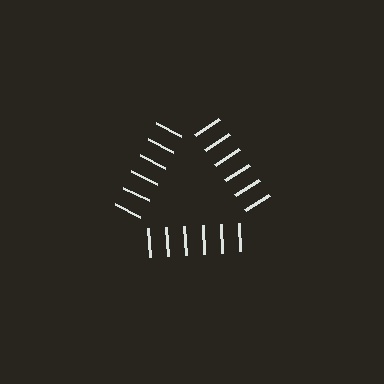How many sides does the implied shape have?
3 sides — the line-ends trace a triangle.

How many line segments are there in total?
18 — 6 along each of the 3 edges.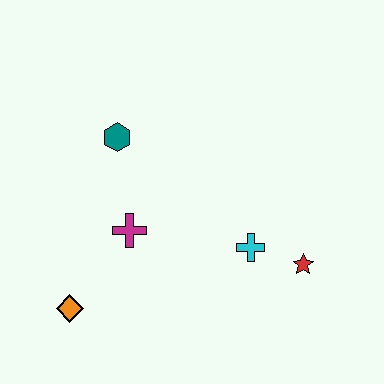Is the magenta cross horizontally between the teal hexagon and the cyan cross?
Yes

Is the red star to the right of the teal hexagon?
Yes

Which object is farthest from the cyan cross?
The orange diamond is farthest from the cyan cross.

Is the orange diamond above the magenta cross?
No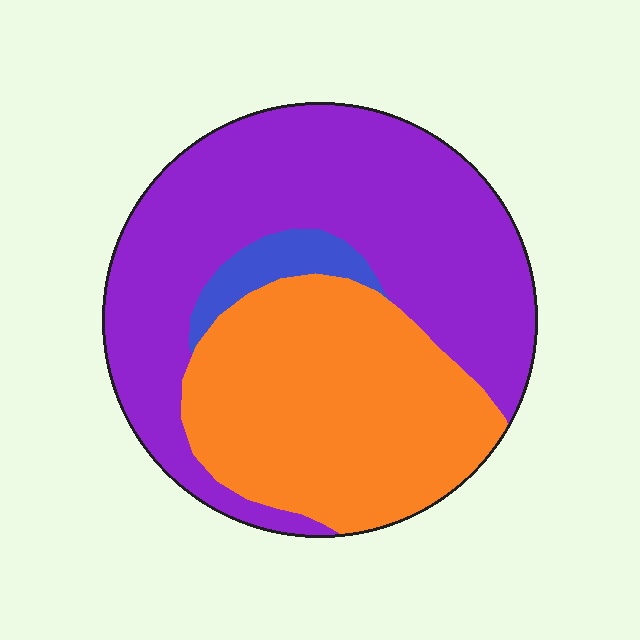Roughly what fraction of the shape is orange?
Orange takes up between a third and a half of the shape.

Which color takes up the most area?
Purple, at roughly 55%.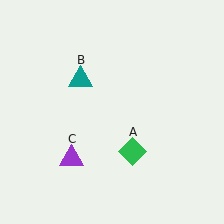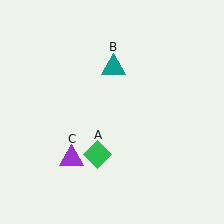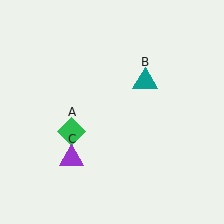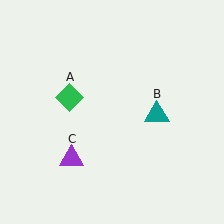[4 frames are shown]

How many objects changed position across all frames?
2 objects changed position: green diamond (object A), teal triangle (object B).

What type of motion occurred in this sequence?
The green diamond (object A), teal triangle (object B) rotated clockwise around the center of the scene.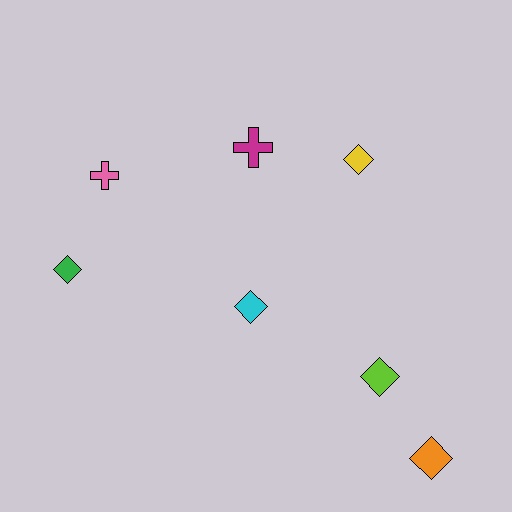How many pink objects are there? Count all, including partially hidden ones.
There is 1 pink object.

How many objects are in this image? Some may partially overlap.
There are 7 objects.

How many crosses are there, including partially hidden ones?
There are 2 crosses.